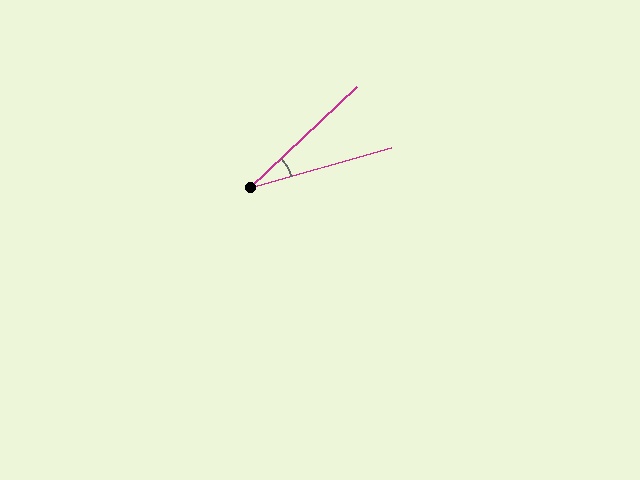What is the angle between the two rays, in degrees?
Approximately 28 degrees.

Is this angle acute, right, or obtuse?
It is acute.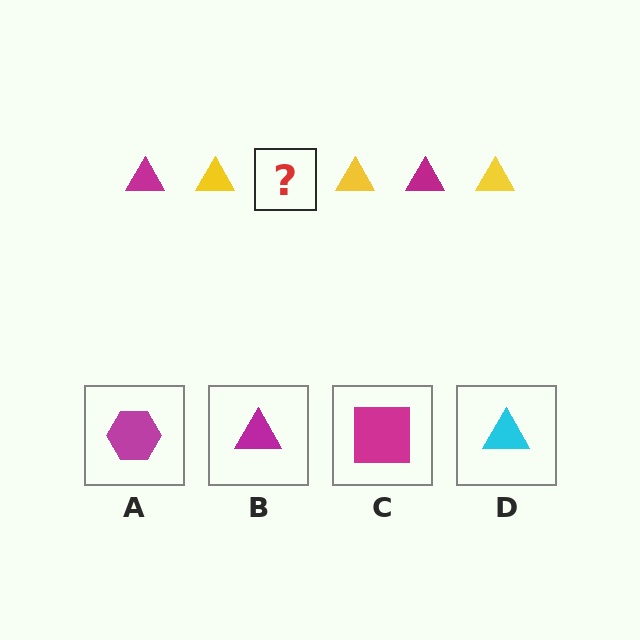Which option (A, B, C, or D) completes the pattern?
B.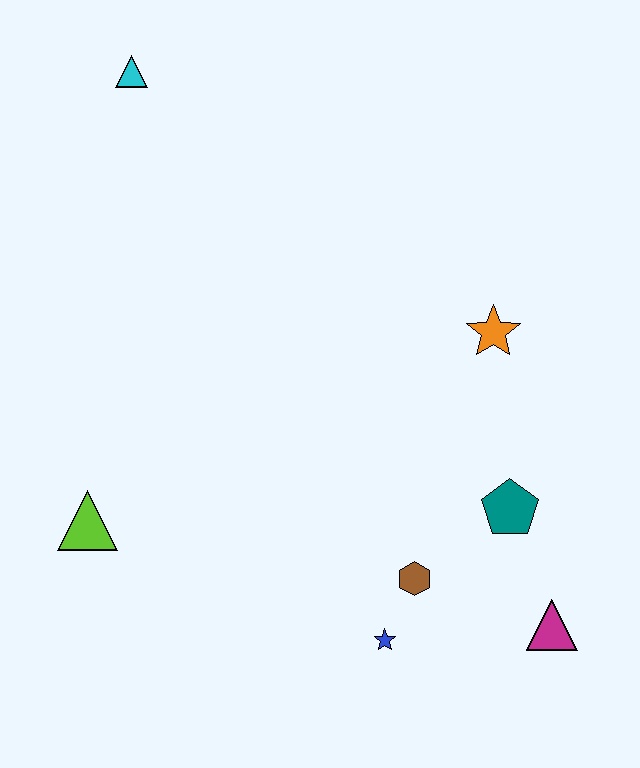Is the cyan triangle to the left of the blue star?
Yes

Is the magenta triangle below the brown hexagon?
Yes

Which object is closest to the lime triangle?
The blue star is closest to the lime triangle.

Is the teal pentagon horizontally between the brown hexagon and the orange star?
No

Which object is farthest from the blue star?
The cyan triangle is farthest from the blue star.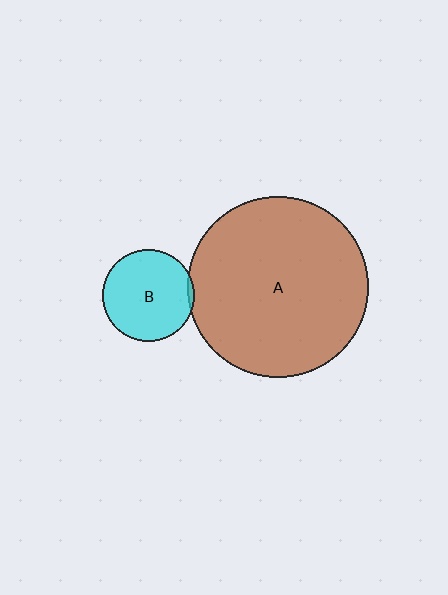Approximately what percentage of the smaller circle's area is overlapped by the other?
Approximately 5%.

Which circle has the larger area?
Circle A (brown).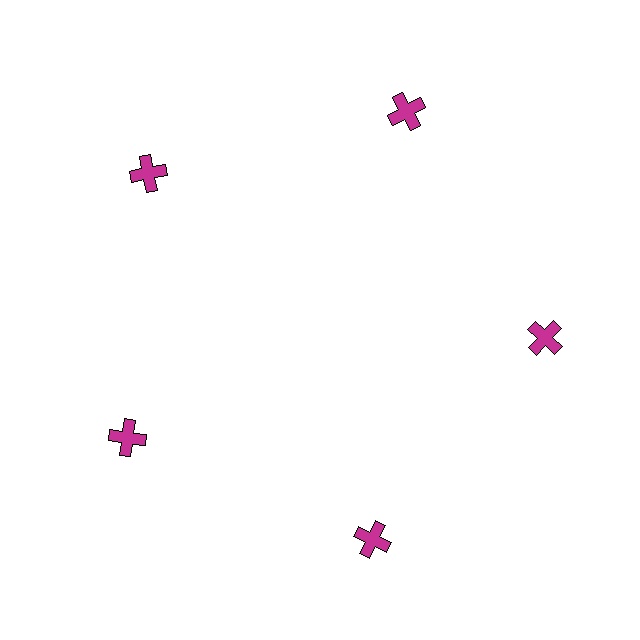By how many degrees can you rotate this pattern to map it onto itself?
The pattern maps onto itself every 72 degrees of rotation.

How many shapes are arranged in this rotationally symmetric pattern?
There are 5 shapes, arranged in 5 groups of 1.